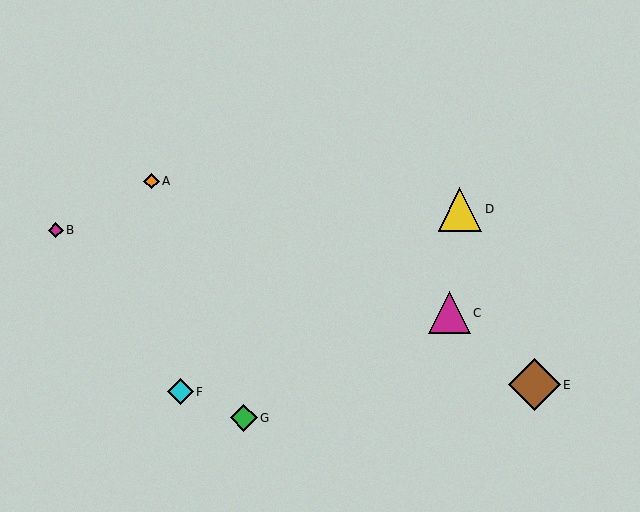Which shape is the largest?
The brown diamond (labeled E) is the largest.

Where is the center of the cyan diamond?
The center of the cyan diamond is at (180, 392).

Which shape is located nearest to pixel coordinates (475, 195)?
The yellow triangle (labeled D) at (460, 209) is nearest to that location.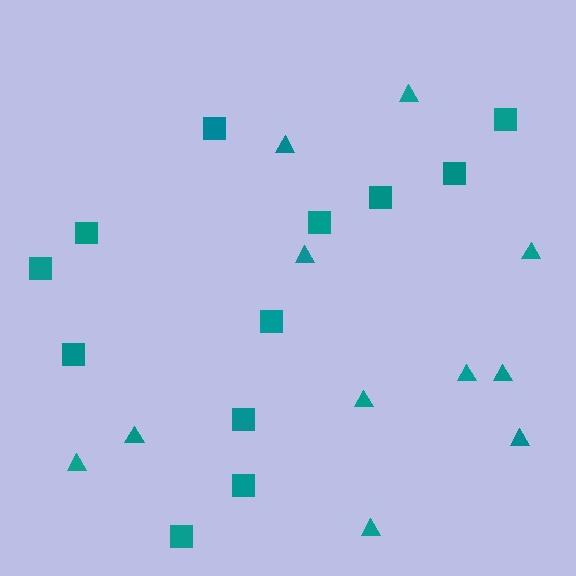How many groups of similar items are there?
There are 2 groups: one group of squares (12) and one group of triangles (11).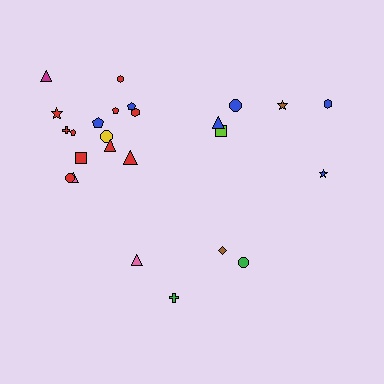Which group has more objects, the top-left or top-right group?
The top-left group.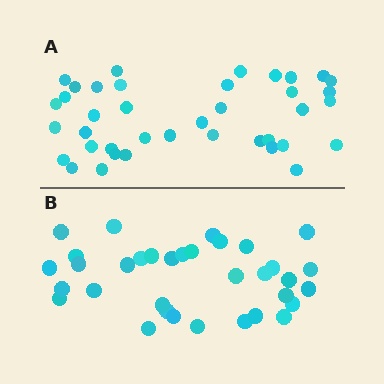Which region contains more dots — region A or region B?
Region A (the top region) has more dots.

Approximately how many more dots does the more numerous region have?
Region A has about 5 more dots than region B.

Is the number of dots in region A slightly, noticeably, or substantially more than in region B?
Region A has only slightly more — the two regions are fairly close. The ratio is roughly 1.1 to 1.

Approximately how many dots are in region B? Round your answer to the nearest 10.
About 30 dots. (The exact count is 34, which rounds to 30.)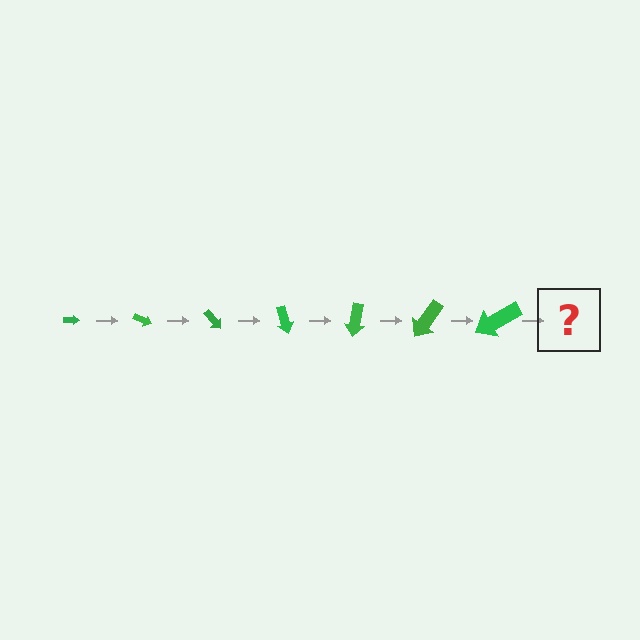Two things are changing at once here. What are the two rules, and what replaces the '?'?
The two rules are that the arrow grows larger each step and it rotates 25 degrees each step. The '?' should be an arrow, larger than the previous one and rotated 175 degrees from the start.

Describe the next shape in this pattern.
It should be an arrow, larger than the previous one and rotated 175 degrees from the start.